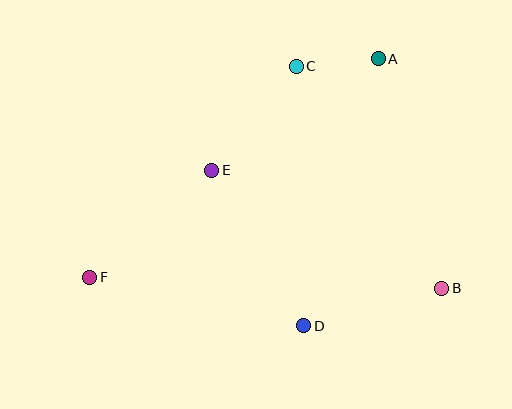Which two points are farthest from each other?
Points A and F are farthest from each other.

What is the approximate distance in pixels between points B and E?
The distance between B and E is approximately 259 pixels.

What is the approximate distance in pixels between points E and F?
The distance between E and F is approximately 162 pixels.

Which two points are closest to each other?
Points A and C are closest to each other.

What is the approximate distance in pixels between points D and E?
The distance between D and E is approximately 181 pixels.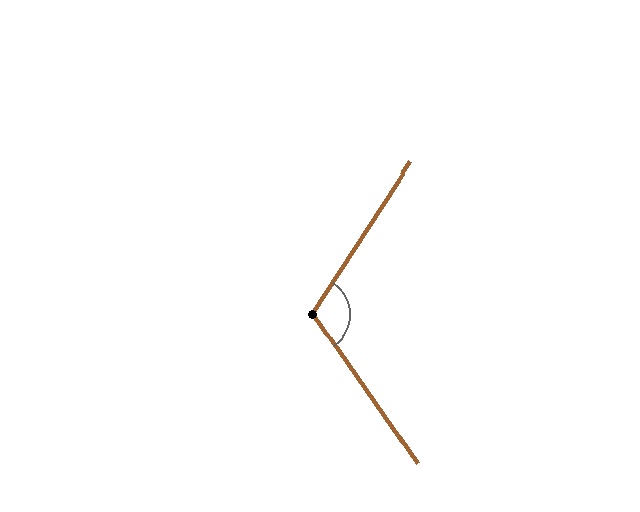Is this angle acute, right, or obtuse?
It is obtuse.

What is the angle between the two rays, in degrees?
Approximately 112 degrees.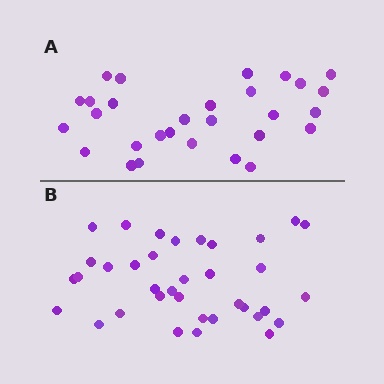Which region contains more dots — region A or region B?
Region B (the bottom region) has more dots.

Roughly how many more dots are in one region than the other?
Region B has roughly 8 or so more dots than region A.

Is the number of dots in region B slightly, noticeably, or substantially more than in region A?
Region B has only slightly more — the two regions are fairly close. The ratio is roughly 1.2 to 1.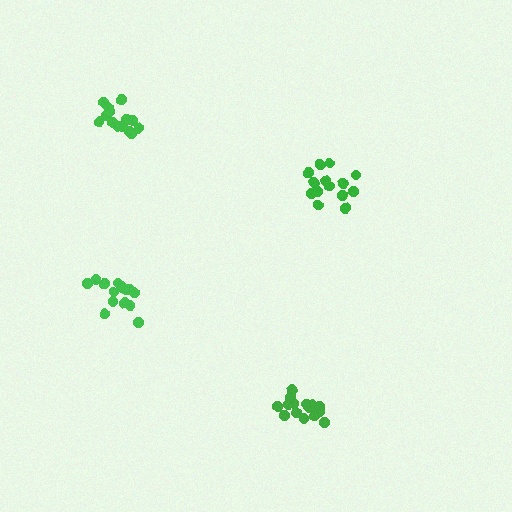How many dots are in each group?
Group 1: 17 dots, Group 2: 14 dots, Group 3: 14 dots, Group 4: 14 dots (59 total).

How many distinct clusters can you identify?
There are 4 distinct clusters.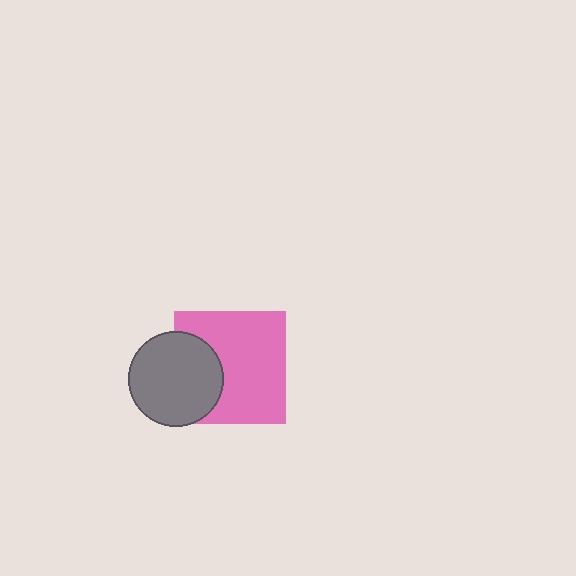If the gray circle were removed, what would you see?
You would see the complete pink square.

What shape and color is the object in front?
The object in front is a gray circle.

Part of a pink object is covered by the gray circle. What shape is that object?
It is a square.